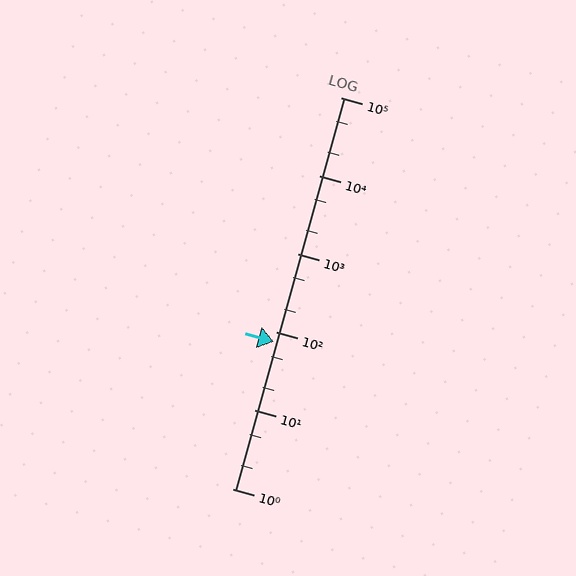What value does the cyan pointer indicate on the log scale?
The pointer indicates approximately 75.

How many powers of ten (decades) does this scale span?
The scale spans 5 decades, from 1 to 100000.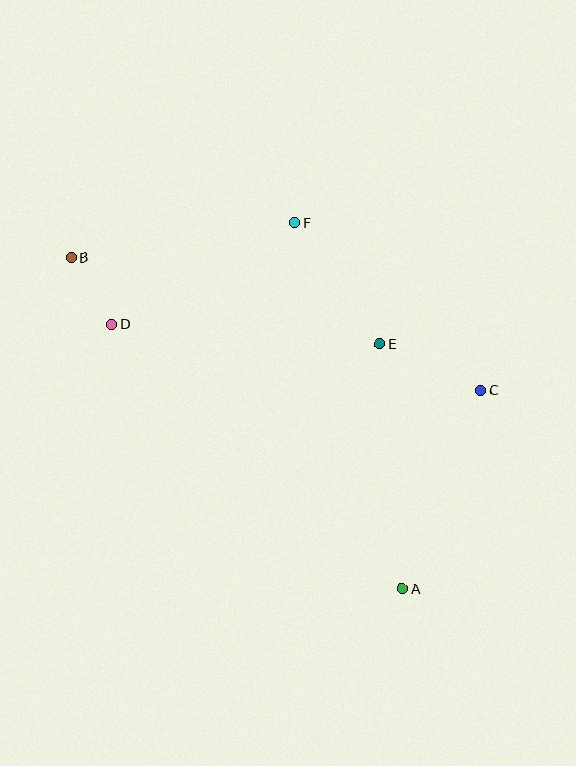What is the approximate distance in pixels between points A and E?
The distance between A and E is approximately 246 pixels.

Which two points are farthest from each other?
Points A and B are farthest from each other.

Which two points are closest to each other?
Points B and D are closest to each other.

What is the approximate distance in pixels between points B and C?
The distance between B and C is approximately 431 pixels.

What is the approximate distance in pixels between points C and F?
The distance between C and F is approximately 250 pixels.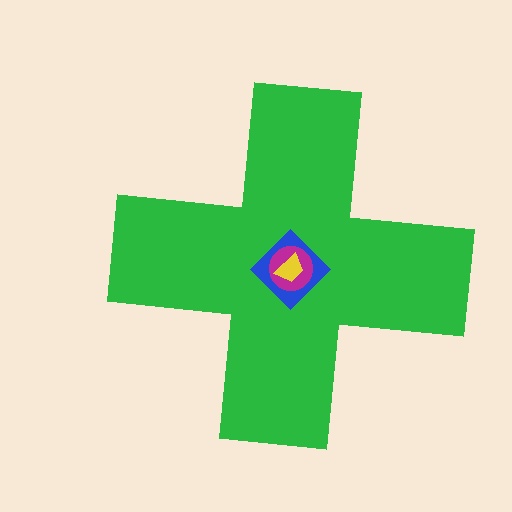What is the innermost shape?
The yellow trapezoid.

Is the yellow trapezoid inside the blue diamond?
Yes.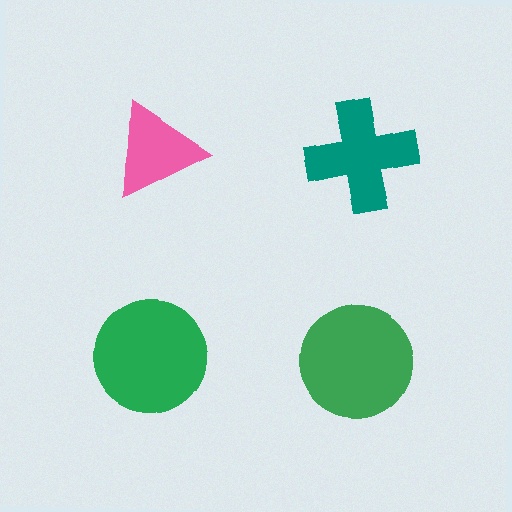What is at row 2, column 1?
A green circle.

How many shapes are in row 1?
2 shapes.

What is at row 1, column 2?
A teal cross.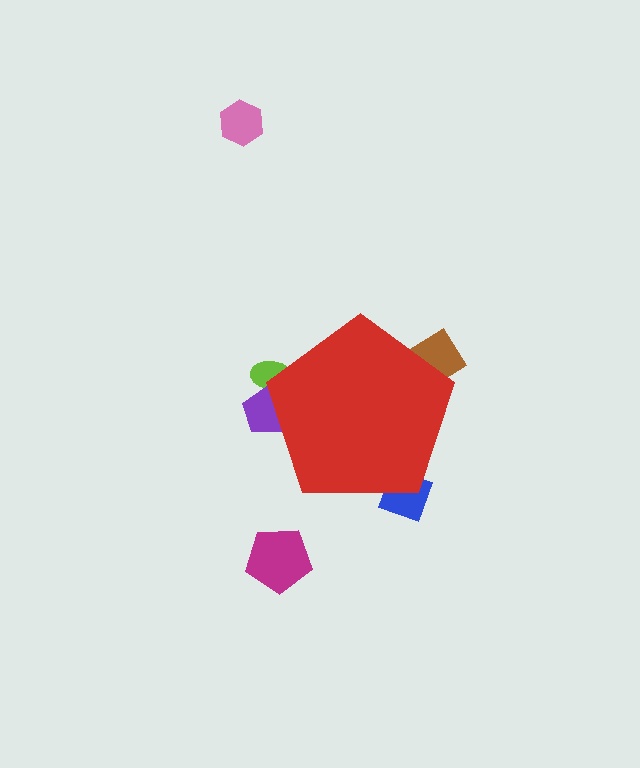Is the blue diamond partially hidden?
Yes, the blue diamond is partially hidden behind the red pentagon.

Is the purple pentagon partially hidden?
Yes, the purple pentagon is partially hidden behind the red pentagon.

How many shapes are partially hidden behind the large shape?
4 shapes are partially hidden.